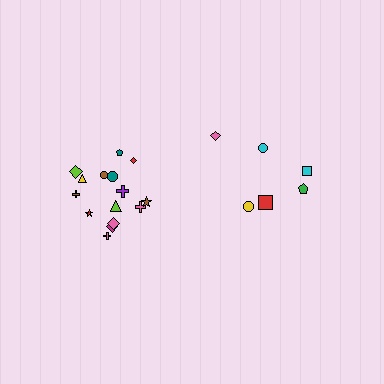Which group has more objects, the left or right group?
The left group.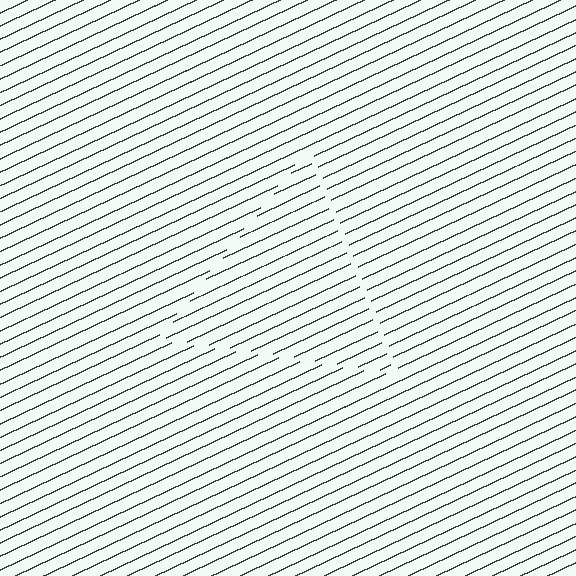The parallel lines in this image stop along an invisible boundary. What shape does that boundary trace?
An illusory triangle. The interior of the shape contains the same grating, shifted by half a period — the contour is defined by the phase discontinuity where line-ends from the inner and outer gratings abut.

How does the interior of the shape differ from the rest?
The interior of the shape contains the same grating, shifted by half a period — the contour is defined by the phase discontinuity where line-ends from the inner and outer gratings abut.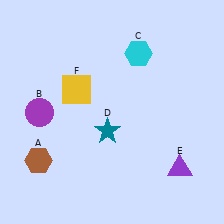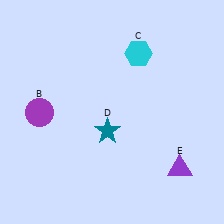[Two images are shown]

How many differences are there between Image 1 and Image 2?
There are 2 differences between the two images.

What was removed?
The brown hexagon (A), the yellow square (F) were removed in Image 2.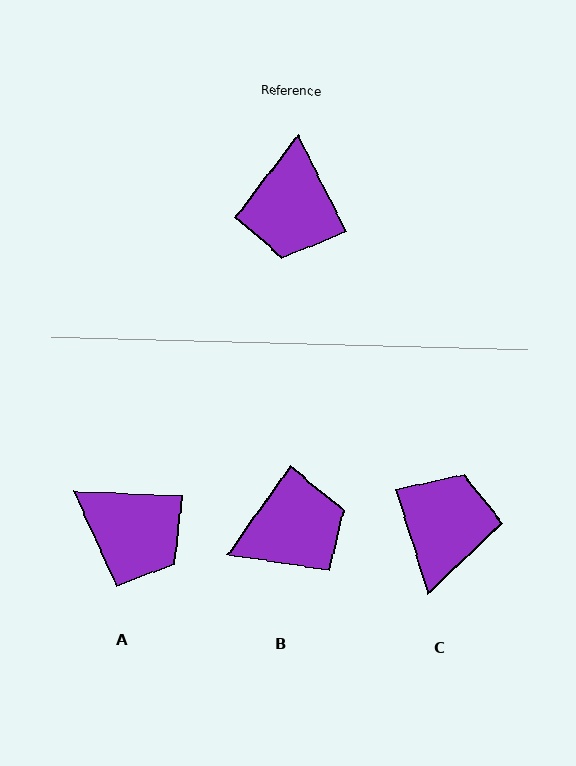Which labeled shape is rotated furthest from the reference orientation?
C, about 170 degrees away.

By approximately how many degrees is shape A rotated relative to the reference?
Approximately 61 degrees counter-clockwise.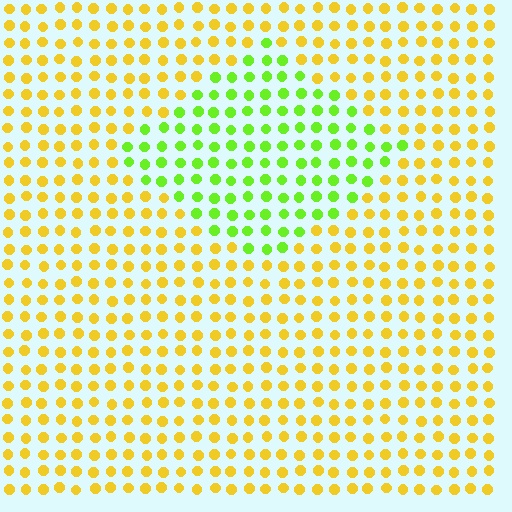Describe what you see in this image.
The image is filled with small yellow elements in a uniform arrangement. A diamond-shaped region is visible where the elements are tinted to a slightly different hue, forming a subtle color boundary.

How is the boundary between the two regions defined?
The boundary is defined purely by a slight shift in hue (about 51 degrees). Spacing, size, and orientation are identical on both sides.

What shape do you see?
I see a diamond.